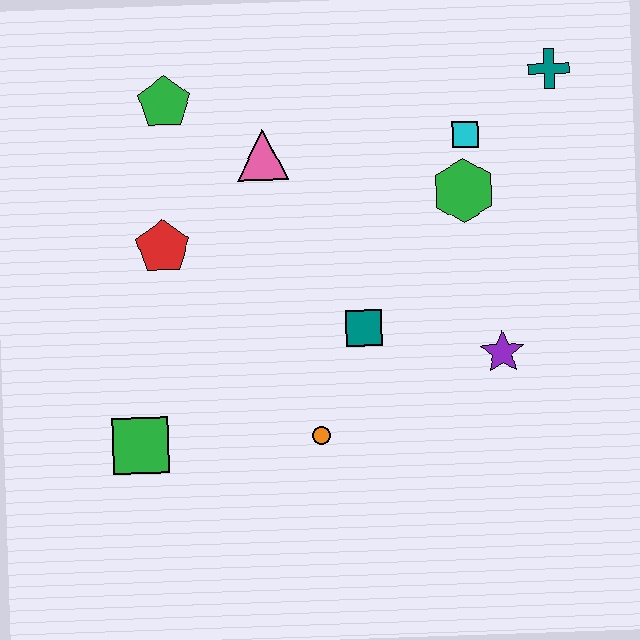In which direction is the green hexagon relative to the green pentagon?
The green hexagon is to the right of the green pentagon.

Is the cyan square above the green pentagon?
No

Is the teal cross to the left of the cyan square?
No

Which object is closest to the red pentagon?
The pink triangle is closest to the red pentagon.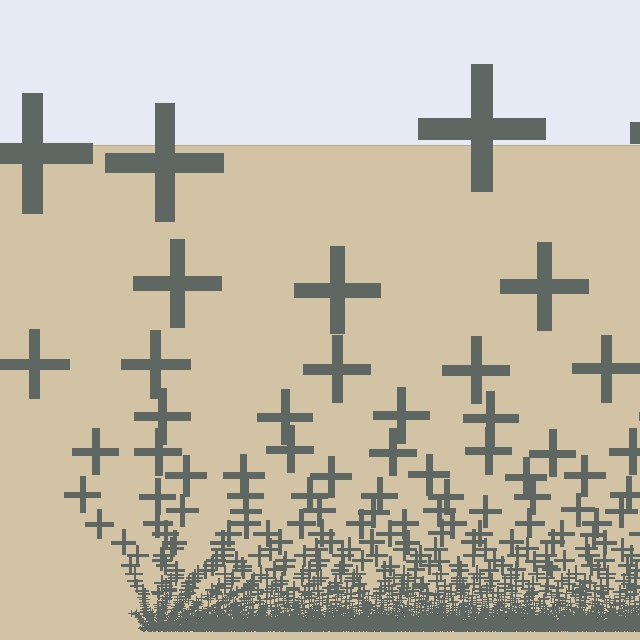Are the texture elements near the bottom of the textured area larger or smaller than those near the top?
Smaller. The gradient is inverted — elements near the bottom are smaller and denser.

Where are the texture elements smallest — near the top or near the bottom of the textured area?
Near the bottom.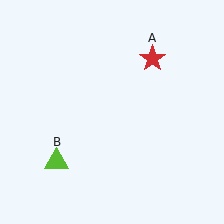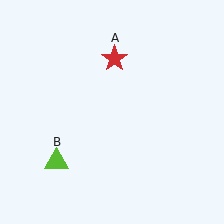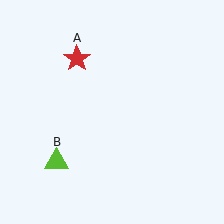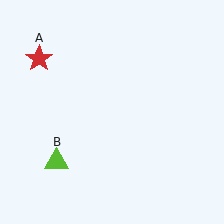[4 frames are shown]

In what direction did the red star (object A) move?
The red star (object A) moved left.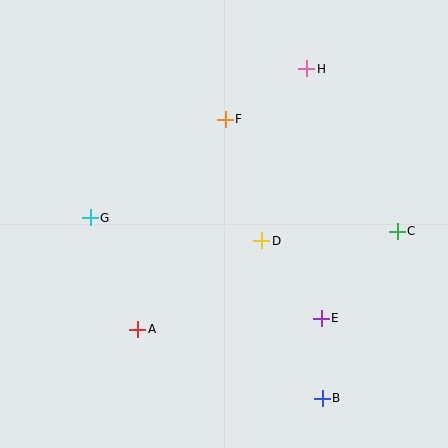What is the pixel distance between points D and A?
The distance between D and A is 152 pixels.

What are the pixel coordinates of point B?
Point B is at (322, 398).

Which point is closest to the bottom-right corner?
Point B is closest to the bottom-right corner.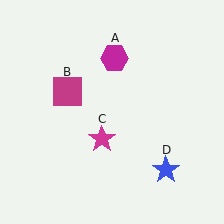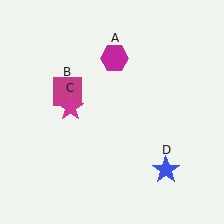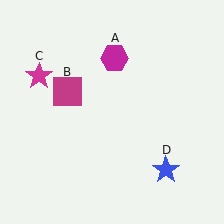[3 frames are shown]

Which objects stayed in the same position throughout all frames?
Magenta hexagon (object A) and magenta square (object B) and blue star (object D) remained stationary.